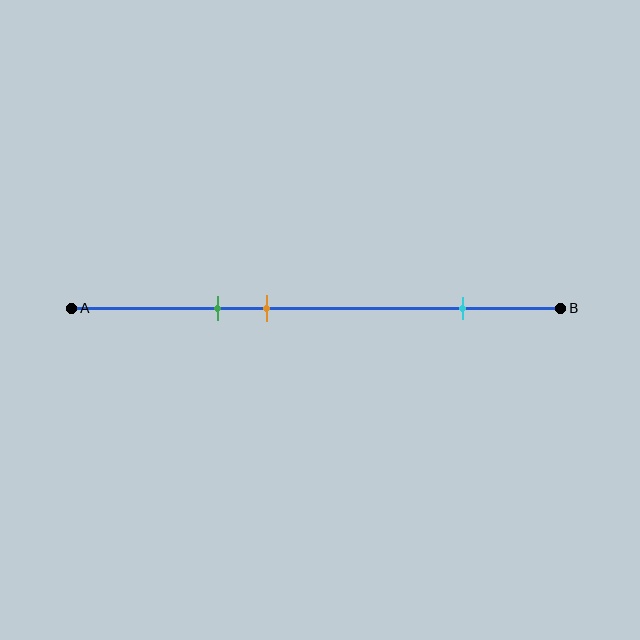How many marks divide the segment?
There are 3 marks dividing the segment.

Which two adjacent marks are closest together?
The green and orange marks are the closest adjacent pair.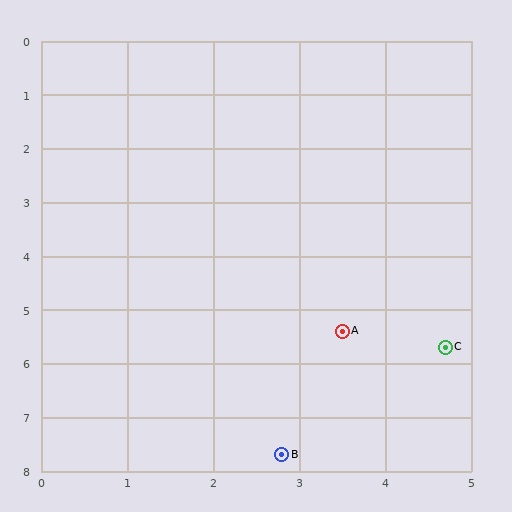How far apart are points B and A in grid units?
Points B and A are about 2.4 grid units apart.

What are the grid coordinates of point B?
Point B is at approximately (2.8, 7.7).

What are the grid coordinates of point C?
Point C is at approximately (4.7, 5.7).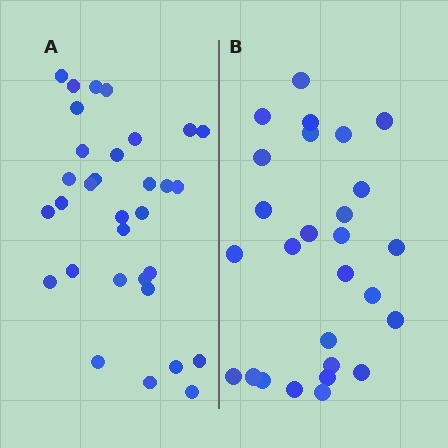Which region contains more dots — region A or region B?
Region A (the left region) has more dots.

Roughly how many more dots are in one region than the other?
Region A has about 5 more dots than region B.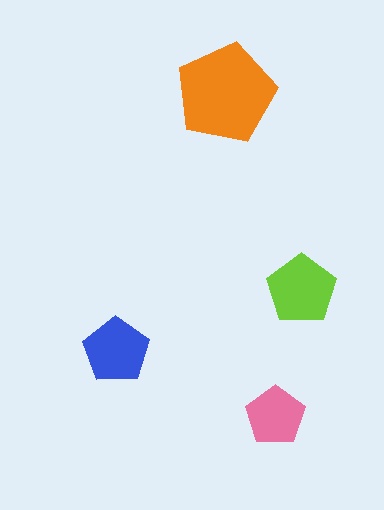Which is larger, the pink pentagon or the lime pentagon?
The lime one.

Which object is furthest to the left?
The blue pentagon is leftmost.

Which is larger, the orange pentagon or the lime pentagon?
The orange one.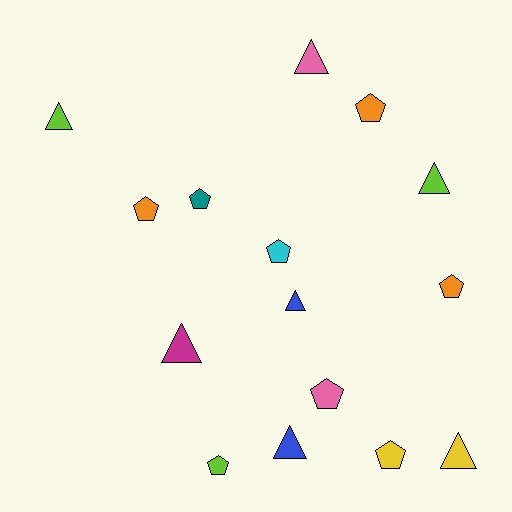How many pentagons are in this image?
There are 8 pentagons.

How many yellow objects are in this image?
There are 2 yellow objects.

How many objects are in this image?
There are 15 objects.